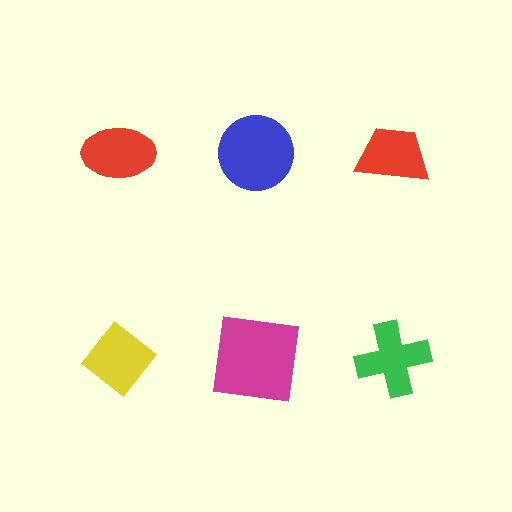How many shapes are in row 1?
3 shapes.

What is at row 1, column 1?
A red ellipse.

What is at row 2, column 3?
A green cross.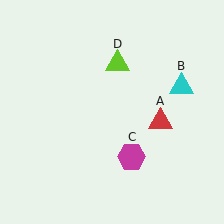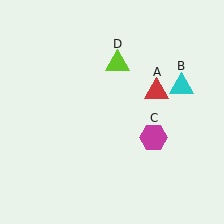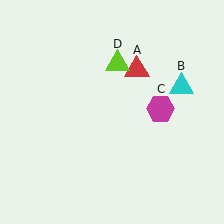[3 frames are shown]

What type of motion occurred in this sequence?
The red triangle (object A), magenta hexagon (object C) rotated counterclockwise around the center of the scene.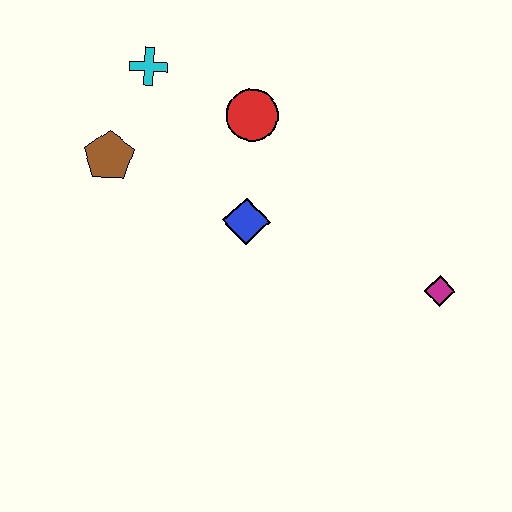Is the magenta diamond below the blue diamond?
Yes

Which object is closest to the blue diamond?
The red circle is closest to the blue diamond.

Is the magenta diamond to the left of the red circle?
No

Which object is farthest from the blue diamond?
The magenta diamond is farthest from the blue diamond.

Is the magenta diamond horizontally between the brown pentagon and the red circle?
No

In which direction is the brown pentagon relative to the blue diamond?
The brown pentagon is to the left of the blue diamond.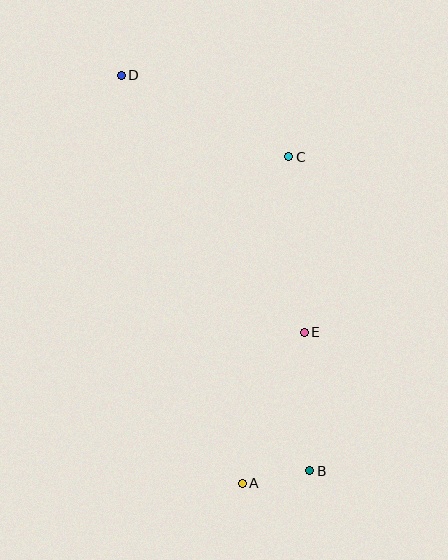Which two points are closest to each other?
Points A and B are closest to each other.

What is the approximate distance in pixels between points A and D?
The distance between A and D is approximately 426 pixels.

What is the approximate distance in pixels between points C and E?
The distance between C and E is approximately 176 pixels.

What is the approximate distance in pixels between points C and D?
The distance between C and D is approximately 186 pixels.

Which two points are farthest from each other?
Points B and D are farthest from each other.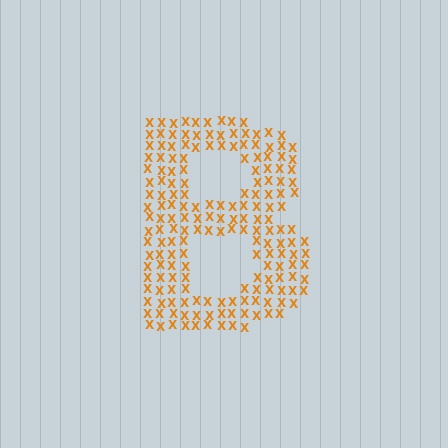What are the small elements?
The small elements are letter X's.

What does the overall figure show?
The overall figure shows the letter B.